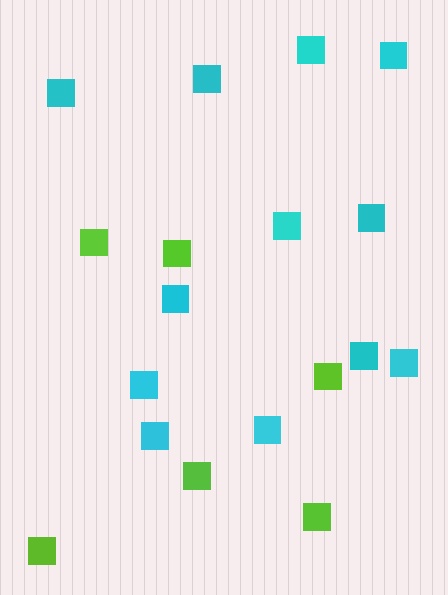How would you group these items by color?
There are 2 groups: one group of cyan squares (12) and one group of lime squares (6).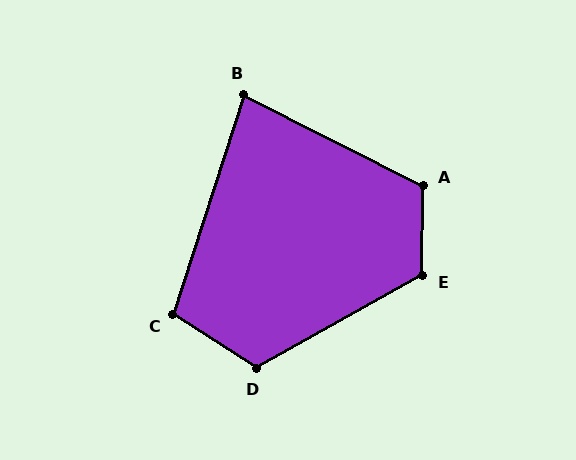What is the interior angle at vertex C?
Approximately 105 degrees (obtuse).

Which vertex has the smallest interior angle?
B, at approximately 81 degrees.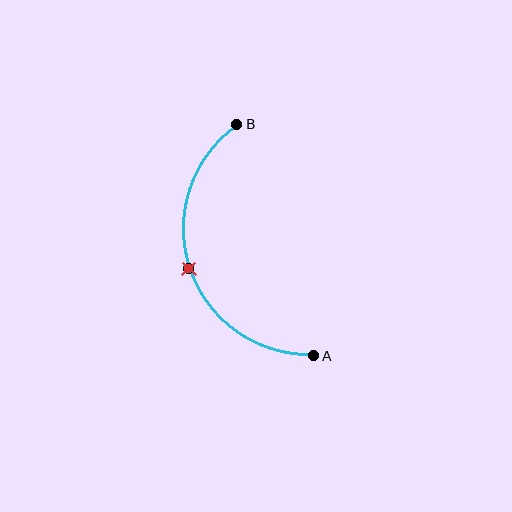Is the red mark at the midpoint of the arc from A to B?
Yes. The red mark lies on the arc at equal arc-length from both A and B — it is the arc midpoint.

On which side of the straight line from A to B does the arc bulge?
The arc bulges to the left of the straight line connecting A and B.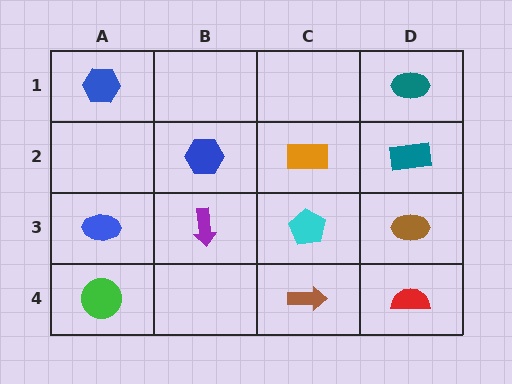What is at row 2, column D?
A teal rectangle.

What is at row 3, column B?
A purple arrow.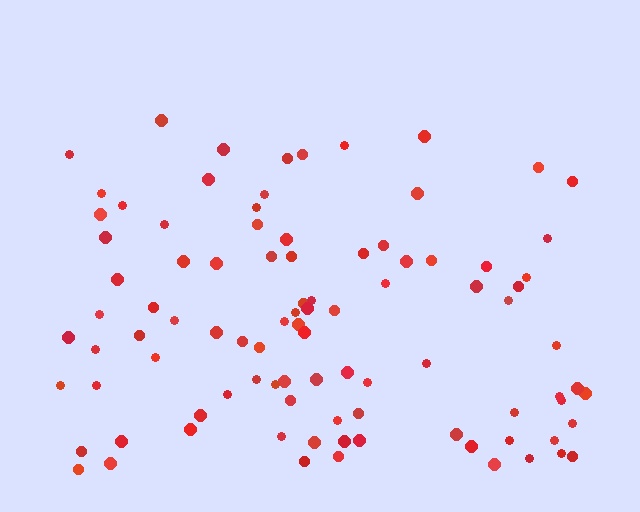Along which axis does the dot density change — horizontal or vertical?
Vertical.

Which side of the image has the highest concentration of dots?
The bottom.